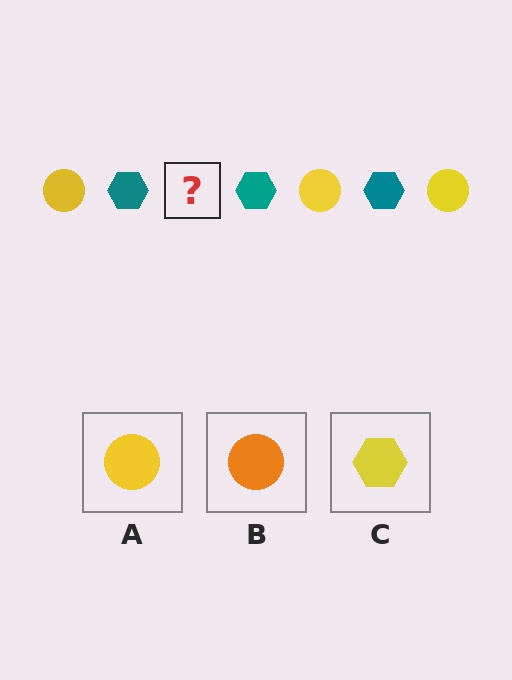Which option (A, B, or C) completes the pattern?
A.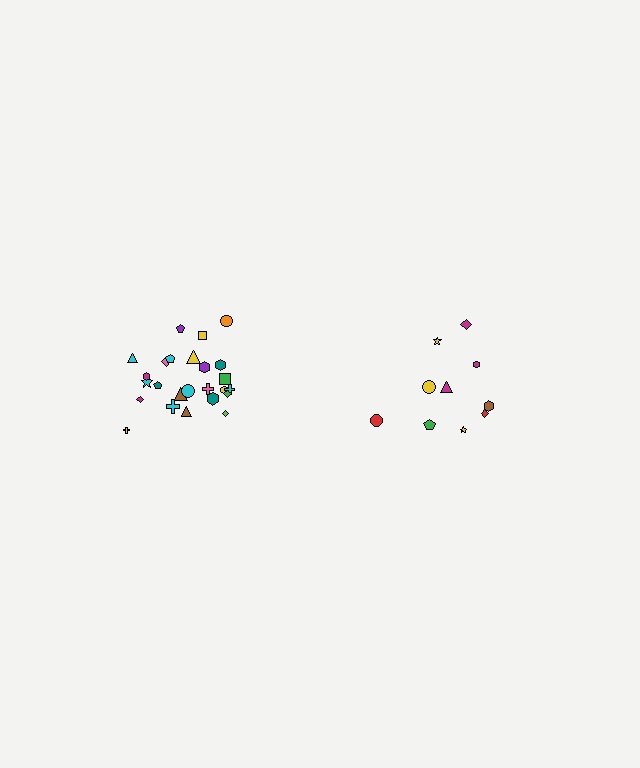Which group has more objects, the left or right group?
The left group.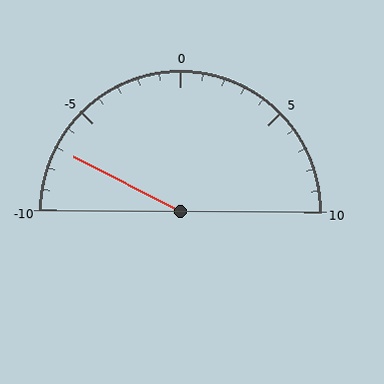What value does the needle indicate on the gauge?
The needle indicates approximately -7.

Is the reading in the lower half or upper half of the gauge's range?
The reading is in the lower half of the range (-10 to 10).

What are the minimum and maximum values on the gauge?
The gauge ranges from -10 to 10.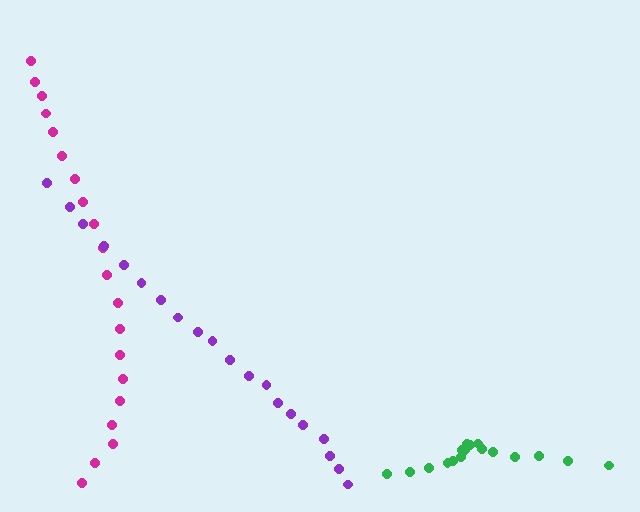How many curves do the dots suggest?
There are 3 distinct paths.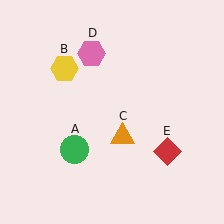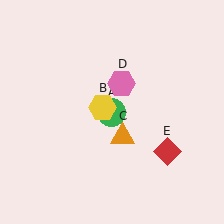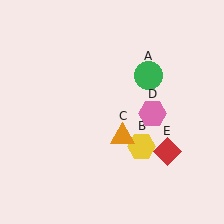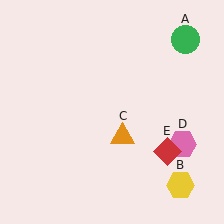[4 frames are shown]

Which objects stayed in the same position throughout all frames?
Orange triangle (object C) and red diamond (object E) remained stationary.